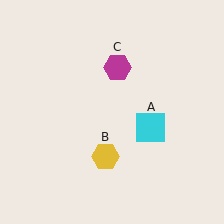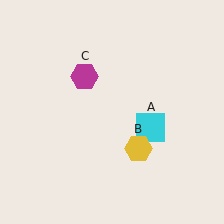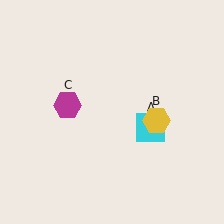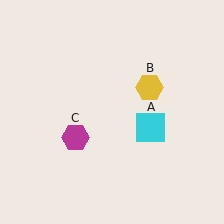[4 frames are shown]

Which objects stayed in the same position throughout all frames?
Cyan square (object A) remained stationary.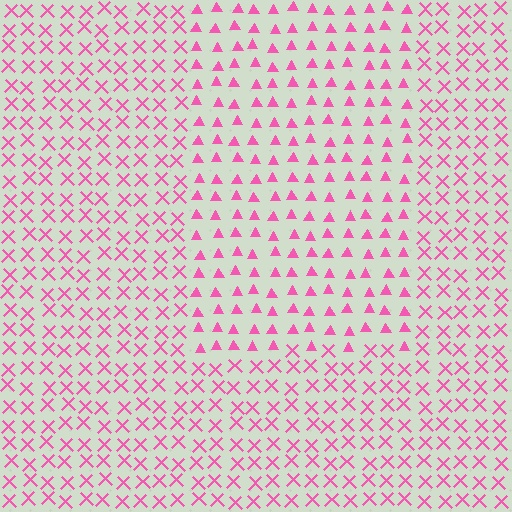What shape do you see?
I see a rectangle.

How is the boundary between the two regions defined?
The boundary is defined by a change in element shape: triangles inside vs. X marks outside. All elements share the same color and spacing.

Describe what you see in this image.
The image is filled with small pink elements arranged in a uniform grid. A rectangle-shaped region contains triangles, while the surrounding area contains X marks. The boundary is defined purely by the change in element shape.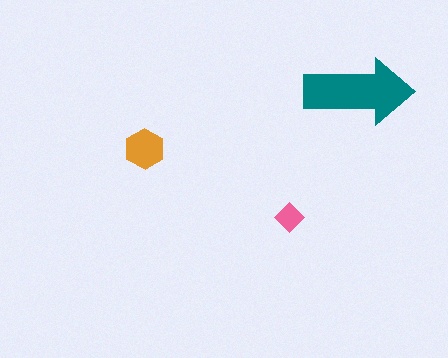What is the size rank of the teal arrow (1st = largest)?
1st.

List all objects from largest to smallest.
The teal arrow, the orange hexagon, the pink diamond.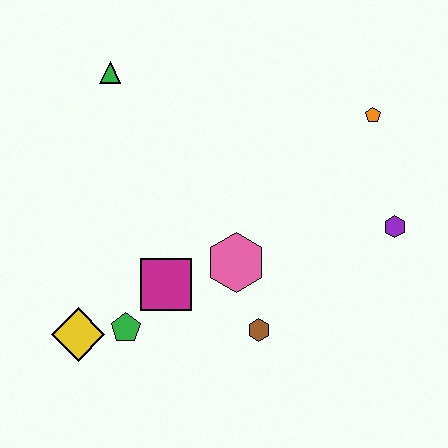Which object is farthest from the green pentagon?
The orange pentagon is farthest from the green pentagon.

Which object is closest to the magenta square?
The green pentagon is closest to the magenta square.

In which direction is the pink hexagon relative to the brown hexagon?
The pink hexagon is above the brown hexagon.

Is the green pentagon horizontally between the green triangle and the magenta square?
Yes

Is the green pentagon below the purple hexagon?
Yes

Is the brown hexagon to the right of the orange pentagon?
No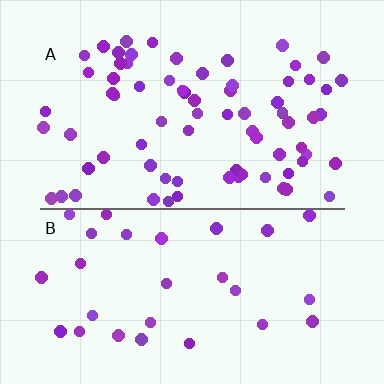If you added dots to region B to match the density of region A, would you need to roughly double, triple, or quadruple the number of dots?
Approximately double.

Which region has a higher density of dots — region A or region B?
A (the top).